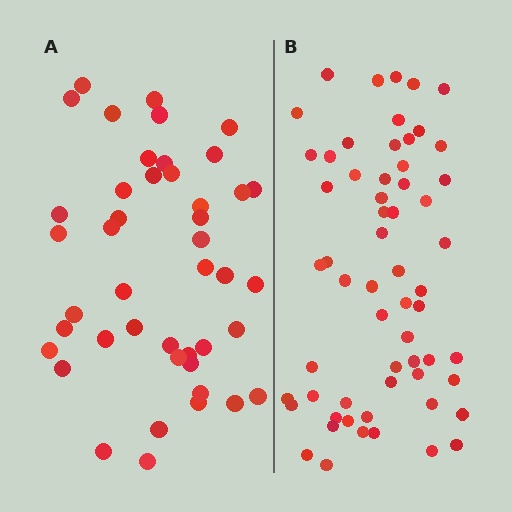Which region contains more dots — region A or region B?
Region B (the right region) has more dots.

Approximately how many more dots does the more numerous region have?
Region B has approximately 15 more dots than region A.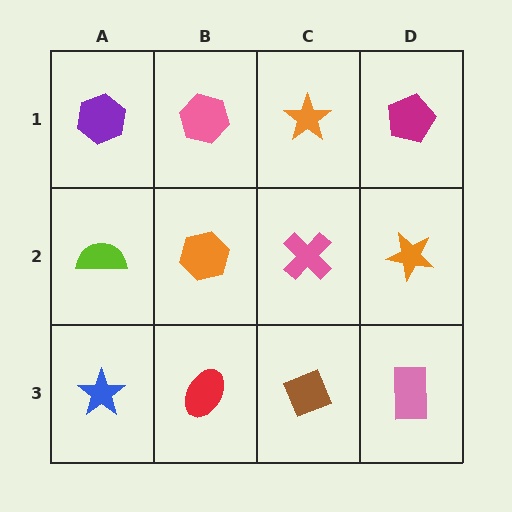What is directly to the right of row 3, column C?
A pink rectangle.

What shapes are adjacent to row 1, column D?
An orange star (row 2, column D), an orange star (row 1, column C).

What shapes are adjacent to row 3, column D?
An orange star (row 2, column D), a brown diamond (row 3, column C).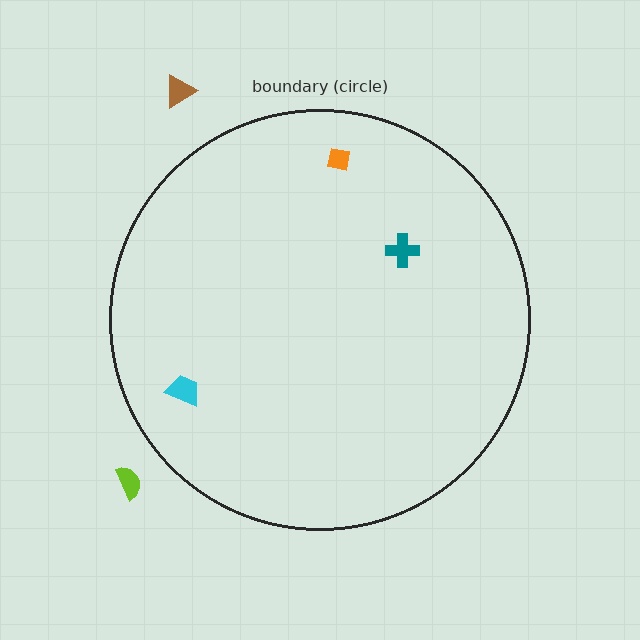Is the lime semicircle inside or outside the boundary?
Outside.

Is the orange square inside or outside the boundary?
Inside.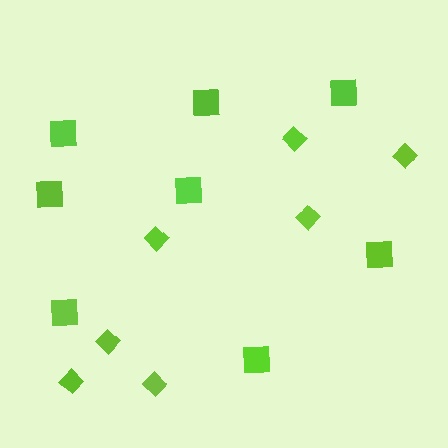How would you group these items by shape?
There are 2 groups: one group of diamonds (7) and one group of squares (8).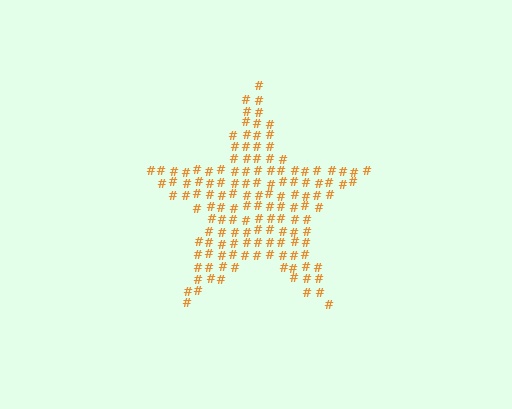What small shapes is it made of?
It is made of small hash symbols.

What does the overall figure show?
The overall figure shows a star.